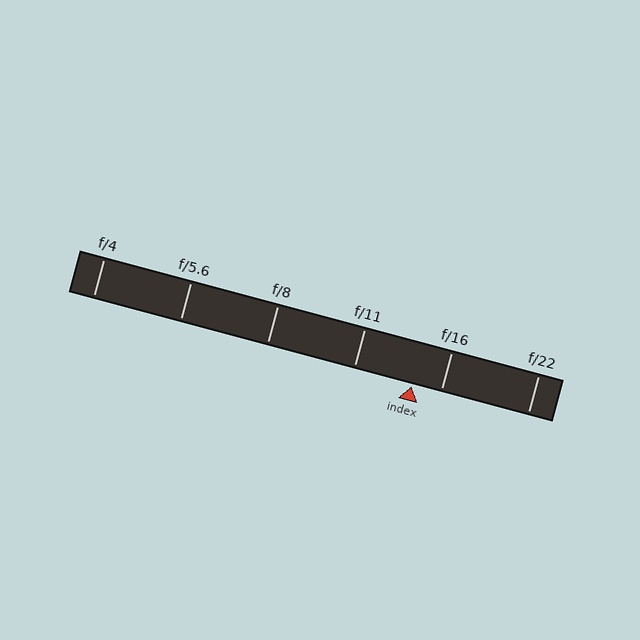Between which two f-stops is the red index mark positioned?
The index mark is between f/11 and f/16.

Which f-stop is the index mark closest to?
The index mark is closest to f/16.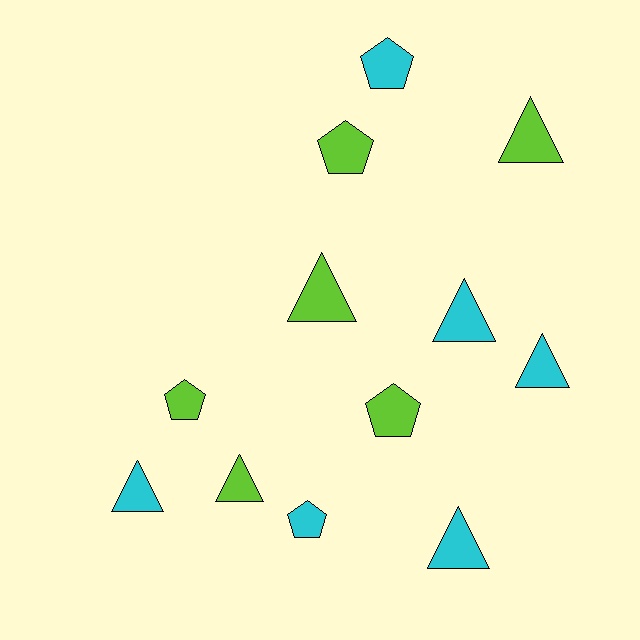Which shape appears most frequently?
Triangle, with 7 objects.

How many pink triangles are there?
There are no pink triangles.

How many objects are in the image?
There are 12 objects.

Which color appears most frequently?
Lime, with 6 objects.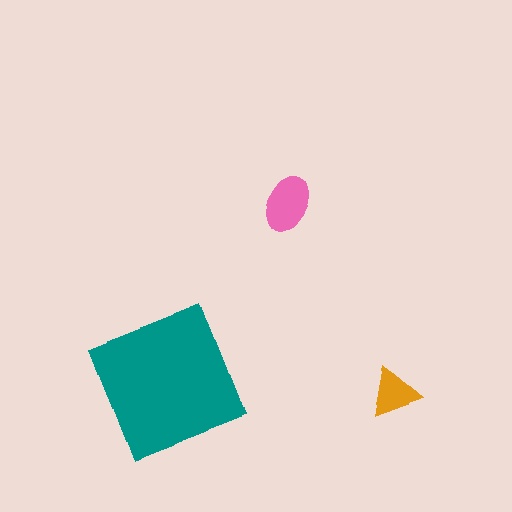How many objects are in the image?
There are 3 objects in the image.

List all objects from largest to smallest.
The teal square, the pink ellipse, the orange triangle.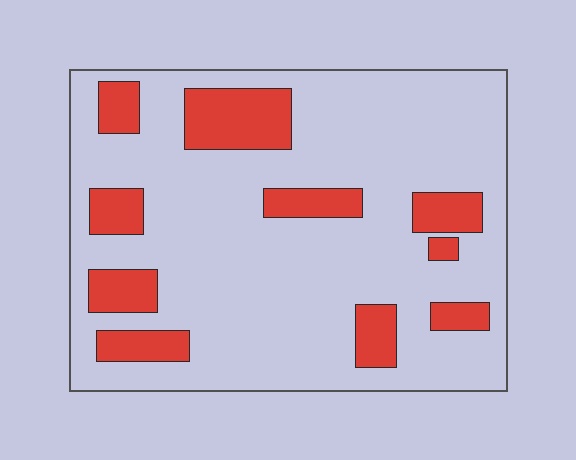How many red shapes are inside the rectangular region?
10.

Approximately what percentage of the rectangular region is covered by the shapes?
Approximately 20%.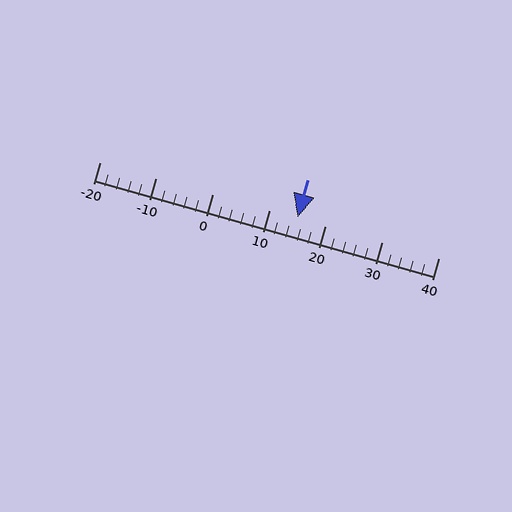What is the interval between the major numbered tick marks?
The major tick marks are spaced 10 units apart.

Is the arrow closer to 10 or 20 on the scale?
The arrow is closer to 20.